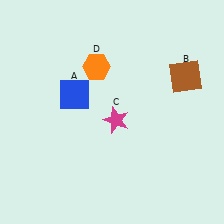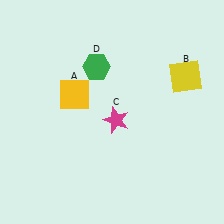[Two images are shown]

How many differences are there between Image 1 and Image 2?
There are 3 differences between the two images.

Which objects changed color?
A changed from blue to yellow. B changed from brown to yellow. D changed from orange to green.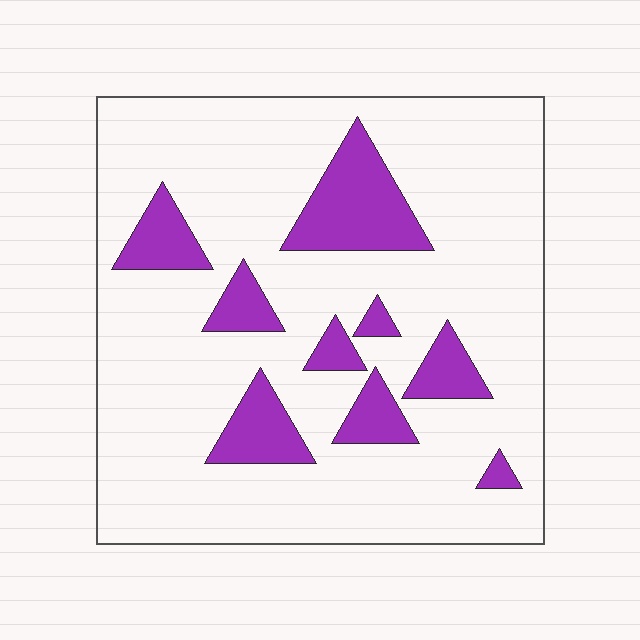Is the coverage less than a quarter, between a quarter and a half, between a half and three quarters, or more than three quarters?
Less than a quarter.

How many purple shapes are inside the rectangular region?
9.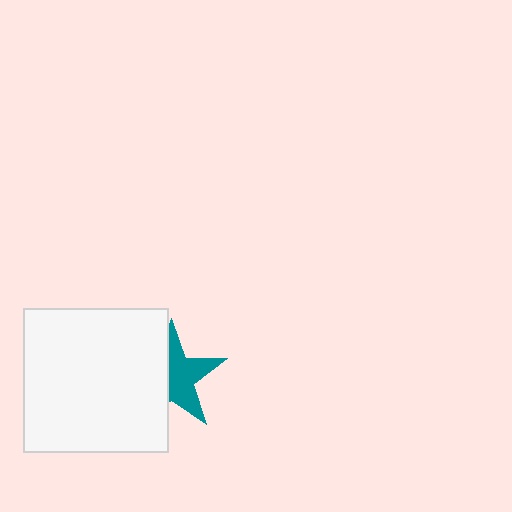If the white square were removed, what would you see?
You would see the complete teal star.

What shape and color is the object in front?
The object in front is a white square.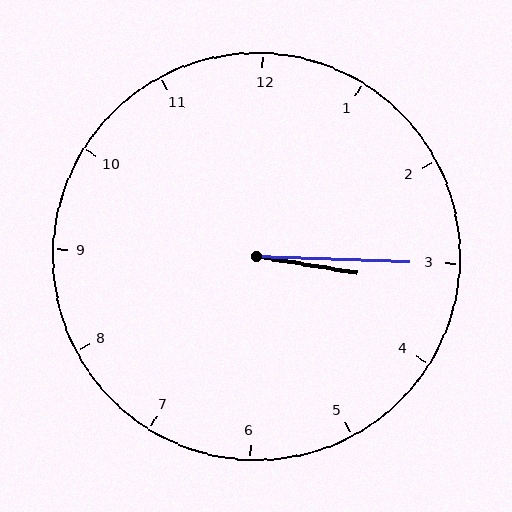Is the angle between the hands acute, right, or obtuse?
It is acute.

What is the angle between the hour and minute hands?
Approximately 8 degrees.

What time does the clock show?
3:15.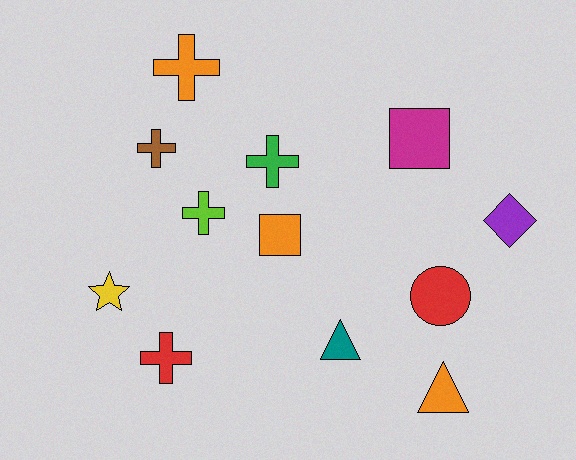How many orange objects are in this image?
There are 3 orange objects.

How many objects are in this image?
There are 12 objects.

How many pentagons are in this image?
There are no pentagons.